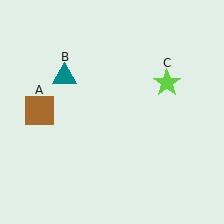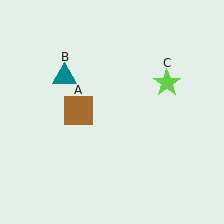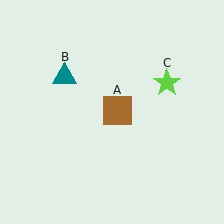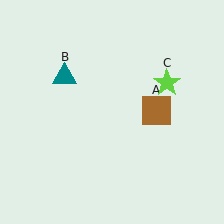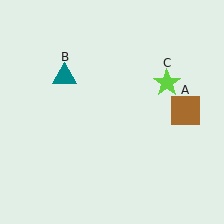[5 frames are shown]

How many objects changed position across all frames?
1 object changed position: brown square (object A).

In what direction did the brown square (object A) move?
The brown square (object A) moved right.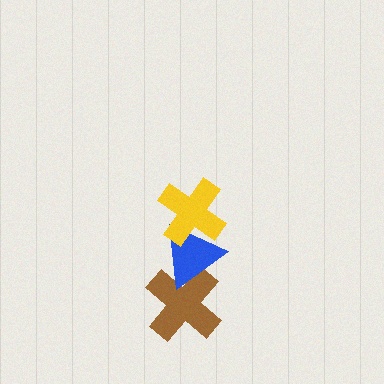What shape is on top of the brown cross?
The blue triangle is on top of the brown cross.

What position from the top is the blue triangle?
The blue triangle is 2nd from the top.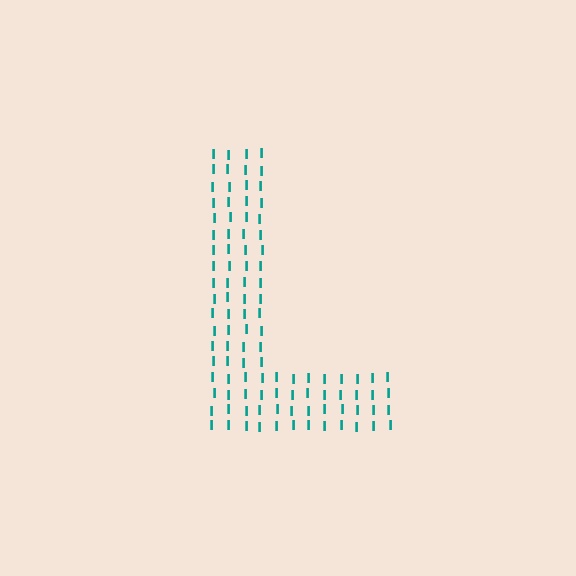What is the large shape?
The large shape is the letter L.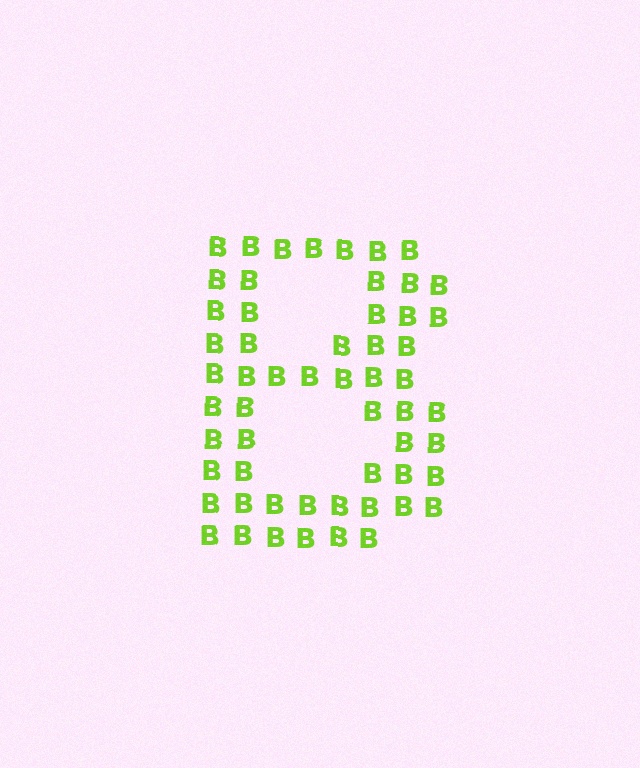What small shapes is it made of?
It is made of small letter B's.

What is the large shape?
The large shape is the letter B.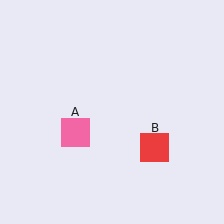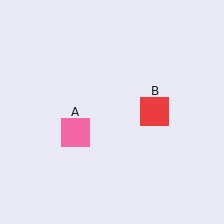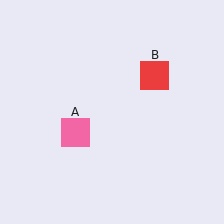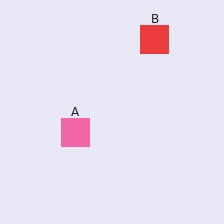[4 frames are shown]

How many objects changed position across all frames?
1 object changed position: red square (object B).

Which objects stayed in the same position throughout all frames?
Pink square (object A) remained stationary.